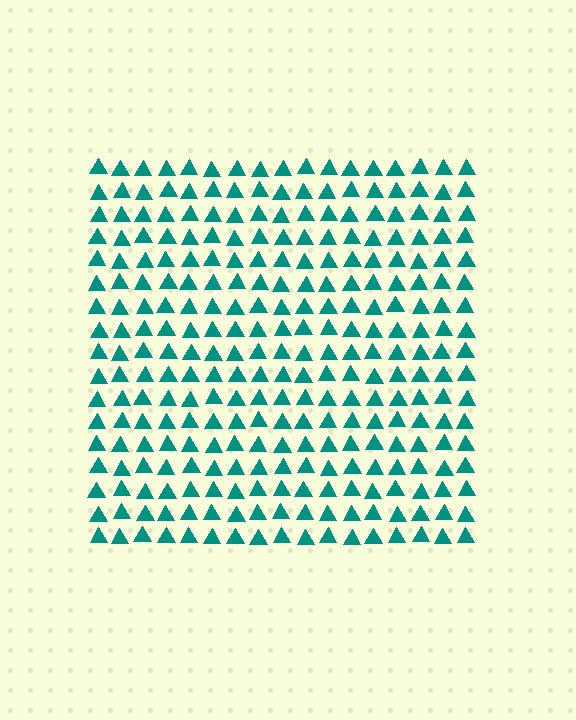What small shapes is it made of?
It is made of small triangles.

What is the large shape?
The large shape is a square.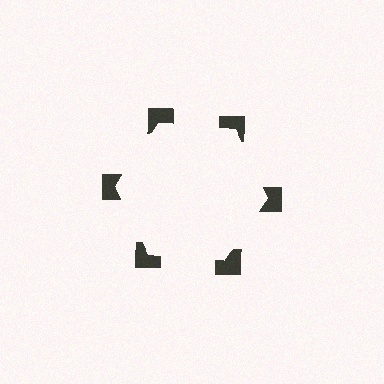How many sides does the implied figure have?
6 sides.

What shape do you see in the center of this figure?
An illusory hexagon — its edges are inferred from the aligned wedge cuts in the notched squares, not physically drawn.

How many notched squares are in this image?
There are 6 — one at each vertex of the illusory hexagon.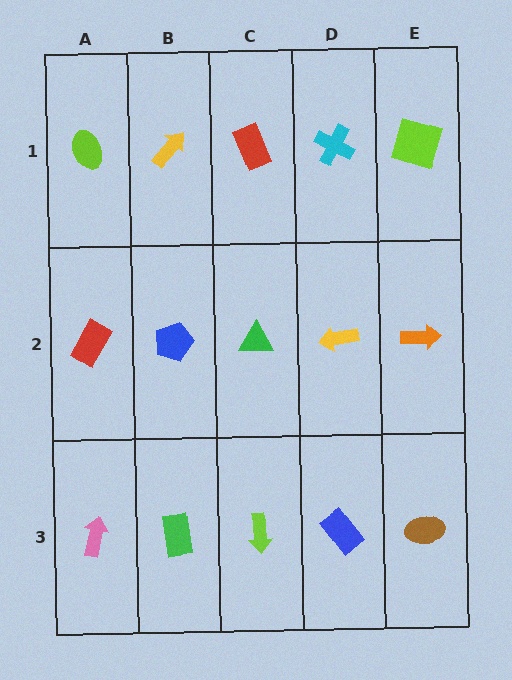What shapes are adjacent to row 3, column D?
A yellow arrow (row 2, column D), a lime arrow (row 3, column C), a brown ellipse (row 3, column E).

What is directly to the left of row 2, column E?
A yellow arrow.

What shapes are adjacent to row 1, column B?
A blue pentagon (row 2, column B), a lime ellipse (row 1, column A), a red rectangle (row 1, column C).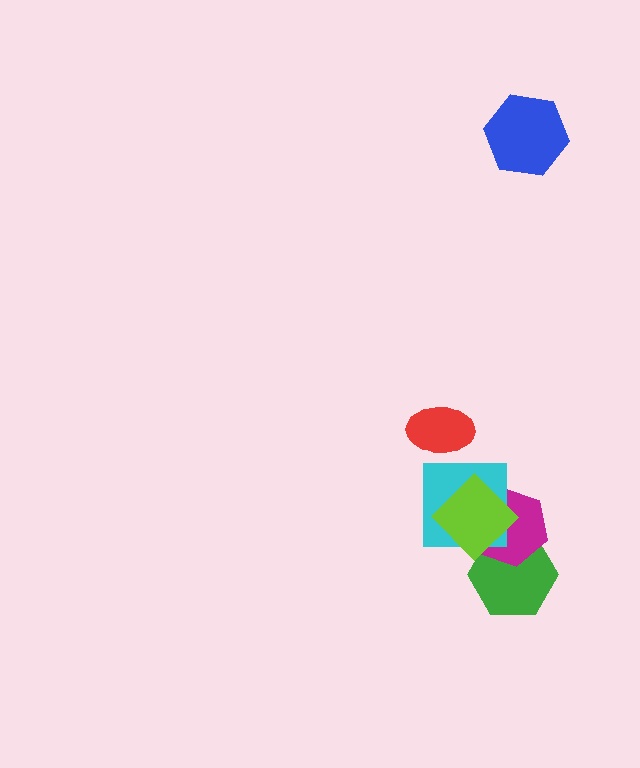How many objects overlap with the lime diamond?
2 objects overlap with the lime diamond.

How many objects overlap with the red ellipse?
0 objects overlap with the red ellipse.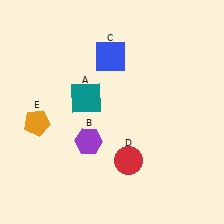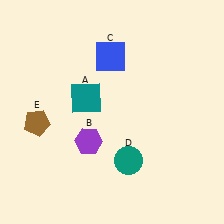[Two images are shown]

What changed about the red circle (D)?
In Image 1, D is red. In Image 2, it changed to teal.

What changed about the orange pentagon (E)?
In Image 1, E is orange. In Image 2, it changed to brown.